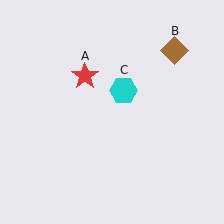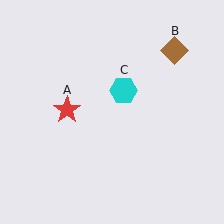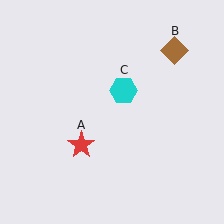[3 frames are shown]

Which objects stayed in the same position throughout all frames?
Brown diamond (object B) and cyan hexagon (object C) remained stationary.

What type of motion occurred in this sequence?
The red star (object A) rotated counterclockwise around the center of the scene.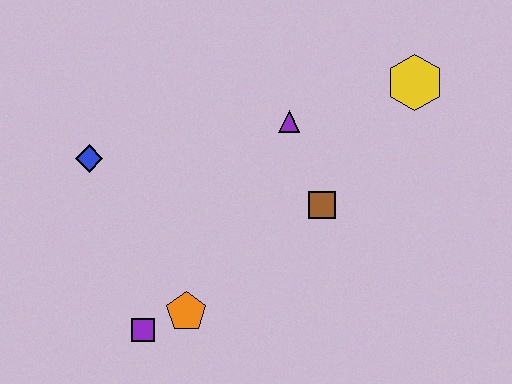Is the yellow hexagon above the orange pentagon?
Yes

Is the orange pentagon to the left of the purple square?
No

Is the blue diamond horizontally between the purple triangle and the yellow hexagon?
No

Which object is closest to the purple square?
The orange pentagon is closest to the purple square.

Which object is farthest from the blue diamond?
The yellow hexagon is farthest from the blue diamond.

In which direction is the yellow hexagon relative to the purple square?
The yellow hexagon is to the right of the purple square.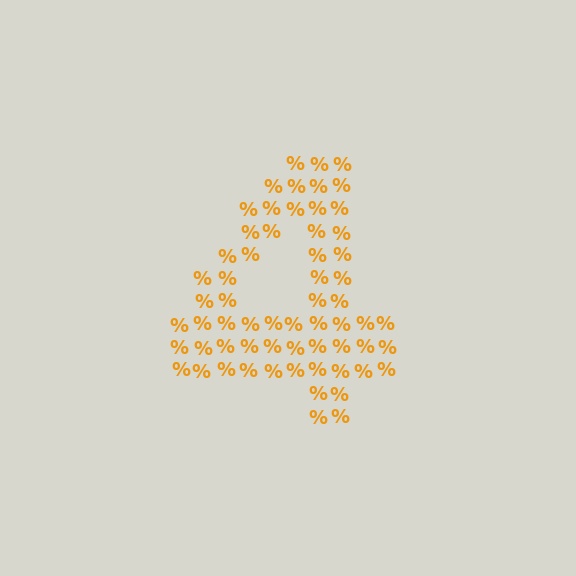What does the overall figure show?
The overall figure shows the digit 4.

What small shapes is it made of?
It is made of small percent signs.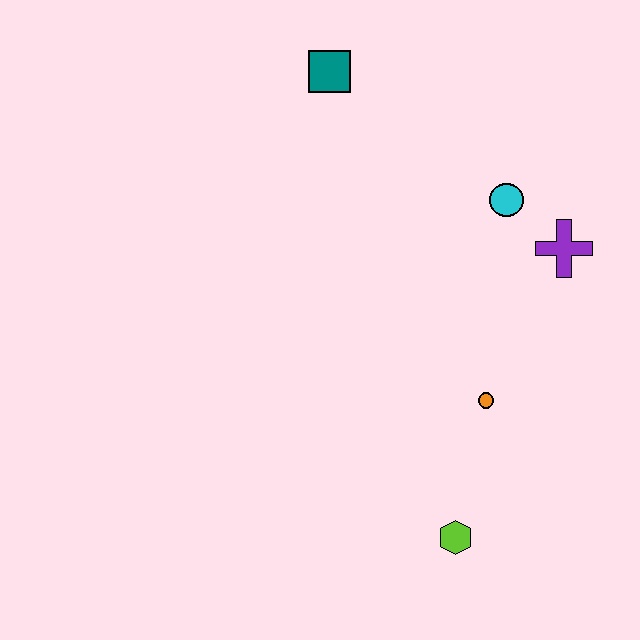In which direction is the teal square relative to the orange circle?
The teal square is above the orange circle.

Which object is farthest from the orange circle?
The teal square is farthest from the orange circle.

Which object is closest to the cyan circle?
The purple cross is closest to the cyan circle.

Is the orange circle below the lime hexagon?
No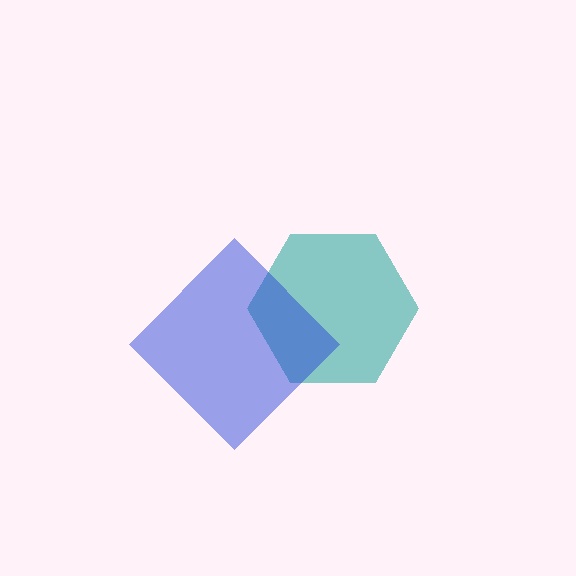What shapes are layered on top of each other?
The layered shapes are: a teal hexagon, a blue diamond.